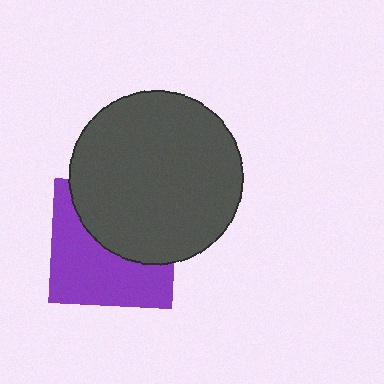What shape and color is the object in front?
The object in front is a dark gray circle.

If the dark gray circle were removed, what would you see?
You would see the complete purple square.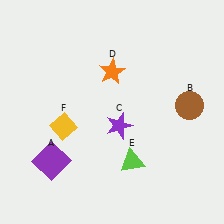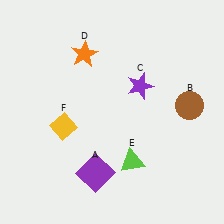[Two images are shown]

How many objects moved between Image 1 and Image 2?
3 objects moved between the two images.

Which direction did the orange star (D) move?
The orange star (D) moved left.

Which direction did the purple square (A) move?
The purple square (A) moved right.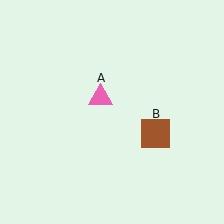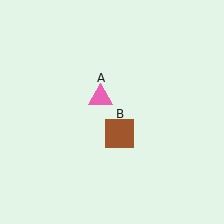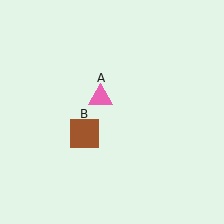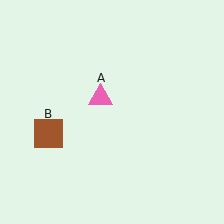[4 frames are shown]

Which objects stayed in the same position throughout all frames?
Pink triangle (object A) remained stationary.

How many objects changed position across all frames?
1 object changed position: brown square (object B).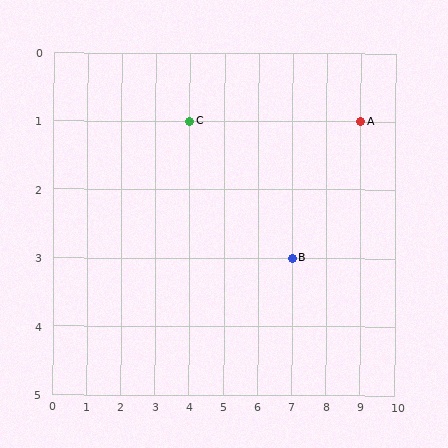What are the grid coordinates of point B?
Point B is at grid coordinates (7, 3).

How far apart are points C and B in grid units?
Points C and B are 3 columns and 2 rows apart (about 3.6 grid units diagonally).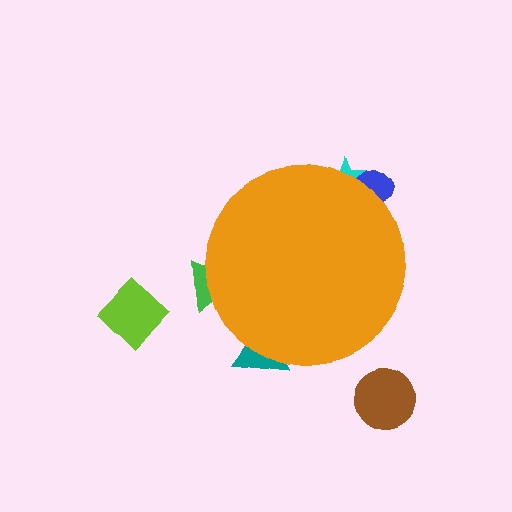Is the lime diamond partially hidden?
No, the lime diamond is fully visible.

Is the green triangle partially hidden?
Yes, the green triangle is partially hidden behind the orange circle.